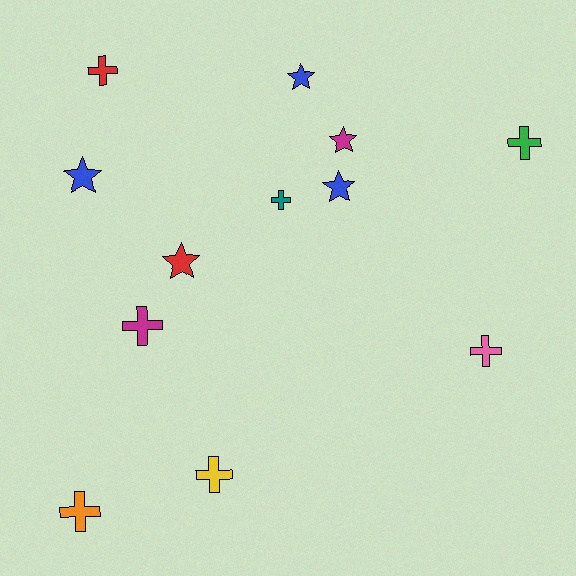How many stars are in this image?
There are 5 stars.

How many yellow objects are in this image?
There is 1 yellow object.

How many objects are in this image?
There are 12 objects.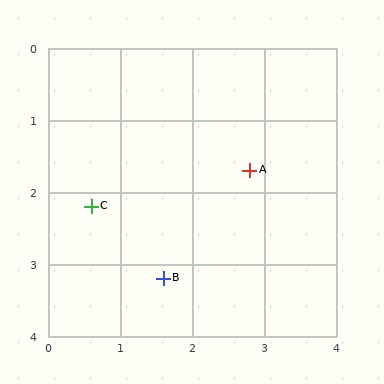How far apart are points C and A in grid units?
Points C and A are about 2.3 grid units apart.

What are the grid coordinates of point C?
Point C is at approximately (0.6, 2.2).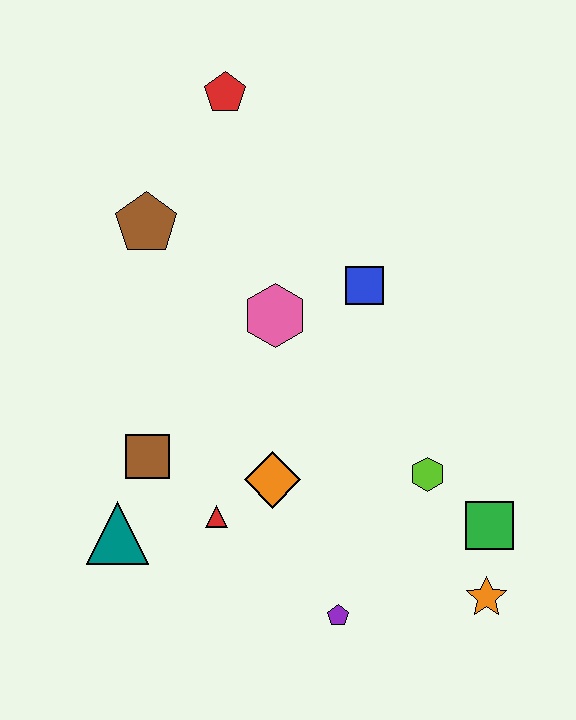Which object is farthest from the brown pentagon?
The orange star is farthest from the brown pentagon.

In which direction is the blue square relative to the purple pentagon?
The blue square is above the purple pentagon.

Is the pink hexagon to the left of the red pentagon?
No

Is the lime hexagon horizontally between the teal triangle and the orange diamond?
No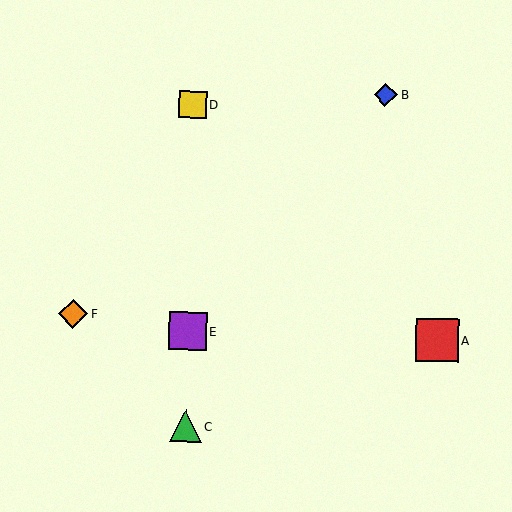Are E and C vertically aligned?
Yes, both are at x≈188.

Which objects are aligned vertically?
Objects C, D, E are aligned vertically.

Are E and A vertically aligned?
No, E is at x≈188 and A is at x≈437.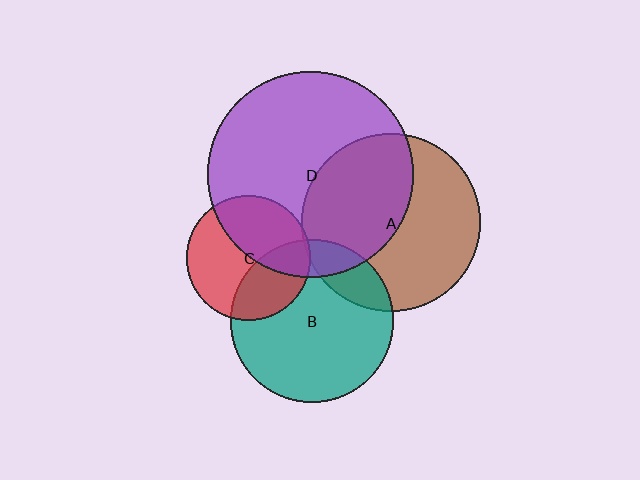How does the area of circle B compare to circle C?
Approximately 1.7 times.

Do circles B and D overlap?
Yes.